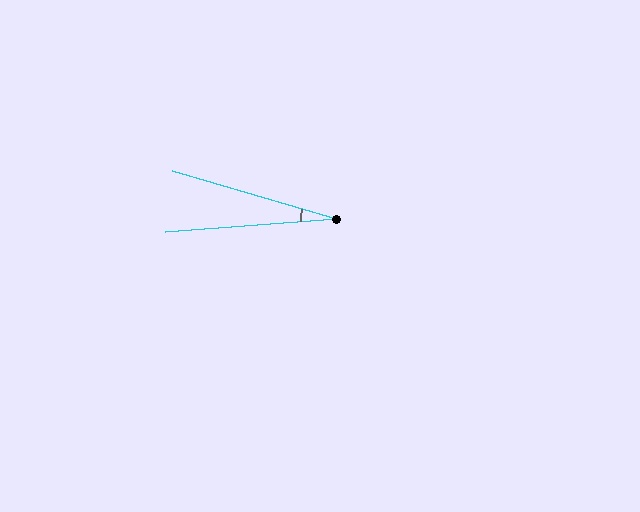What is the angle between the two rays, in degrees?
Approximately 21 degrees.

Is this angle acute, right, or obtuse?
It is acute.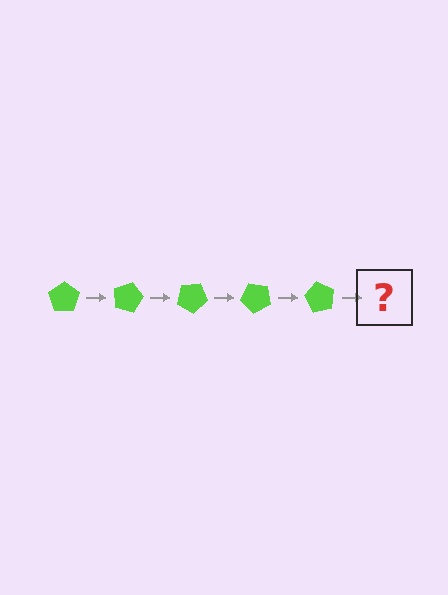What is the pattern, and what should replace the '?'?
The pattern is that the pentagon rotates 15 degrees each step. The '?' should be a lime pentagon rotated 75 degrees.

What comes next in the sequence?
The next element should be a lime pentagon rotated 75 degrees.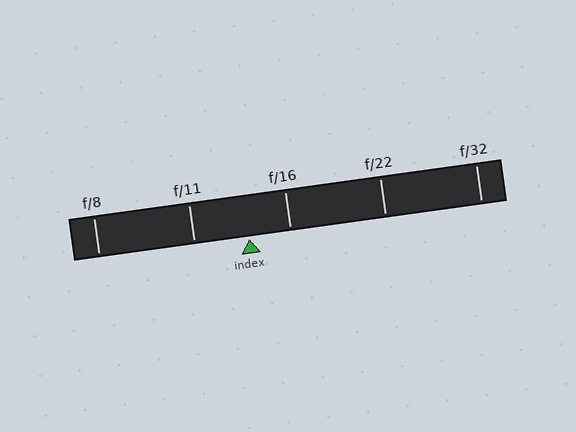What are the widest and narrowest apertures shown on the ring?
The widest aperture shown is f/8 and the narrowest is f/32.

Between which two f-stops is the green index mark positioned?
The index mark is between f/11 and f/16.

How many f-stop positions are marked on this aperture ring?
There are 5 f-stop positions marked.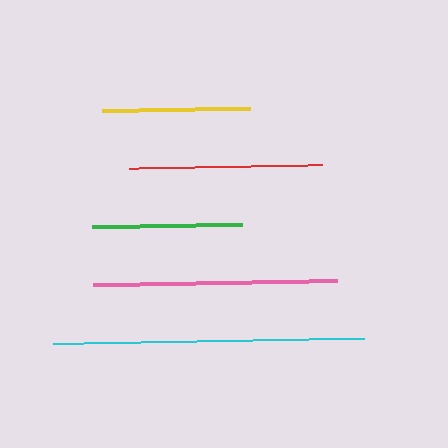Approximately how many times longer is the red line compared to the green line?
The red line is approximately 1.3 times the length of the green line.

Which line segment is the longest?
The cyan line is the longest at approximately 311 pixels.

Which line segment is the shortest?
The yellow line is the shortest at approximately 148 pixels.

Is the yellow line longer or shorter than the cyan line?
The cyan line is longer than the yellow line.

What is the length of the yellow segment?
The yellow segment is approximately 148 pixels long.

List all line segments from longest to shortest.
From longest to shortest: cyan, pink, red, green, yellow.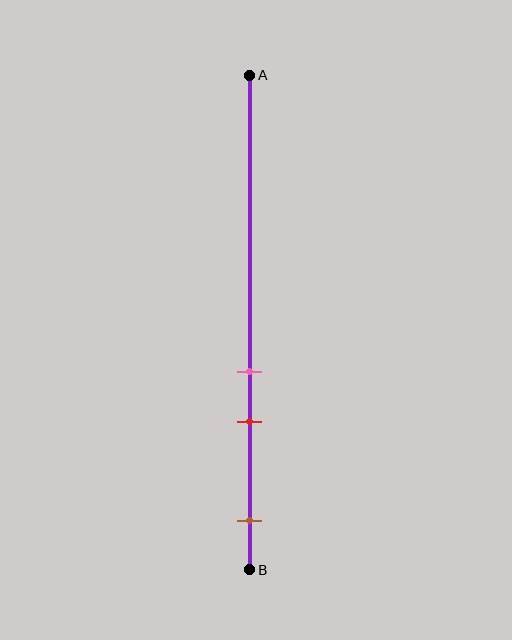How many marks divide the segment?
There are 3 marks dividing the segment.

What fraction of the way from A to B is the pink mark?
The pink mark is approximately 60% (0.6) of the way from A to B.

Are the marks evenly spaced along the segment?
No, the marks are not evenly spaced.